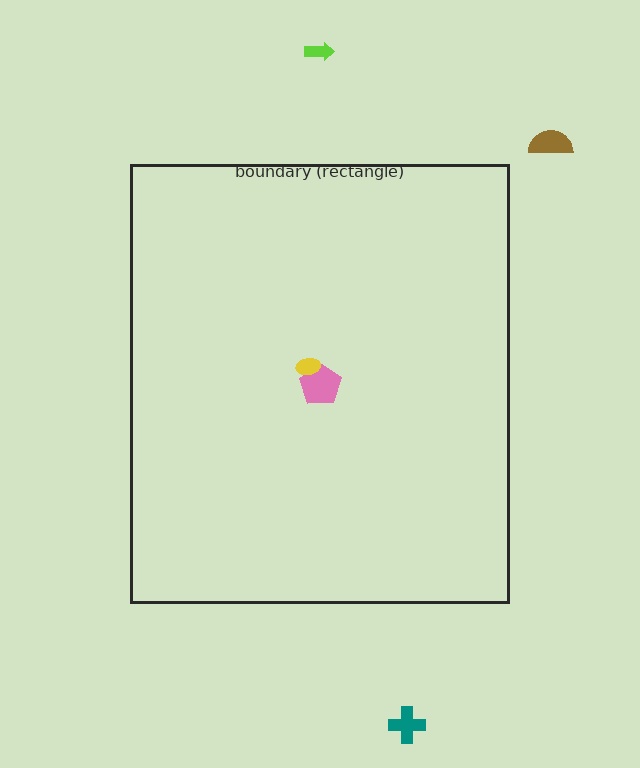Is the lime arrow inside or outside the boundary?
Outside.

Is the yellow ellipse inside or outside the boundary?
Inside.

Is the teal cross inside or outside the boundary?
Outside.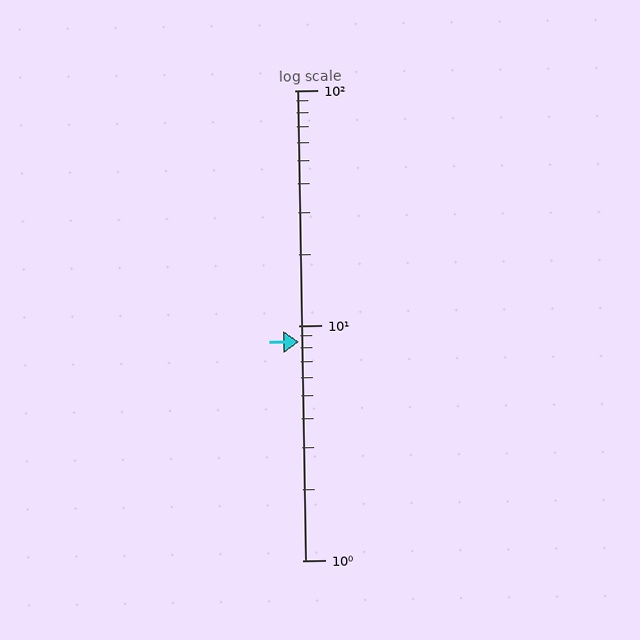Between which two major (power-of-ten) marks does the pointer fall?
The pointer is between 1 and 10.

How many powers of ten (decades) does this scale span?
The scale spans 2 decades, from 1 to 100.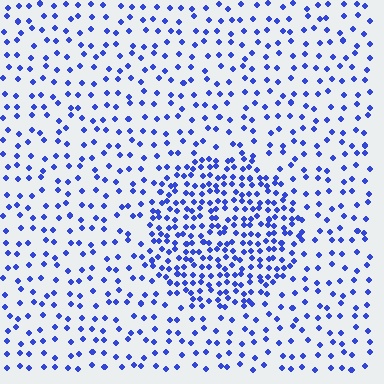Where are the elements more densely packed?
The elements are more densely packed inside the circle boundary.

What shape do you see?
I see a circle.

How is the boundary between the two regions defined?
The boundary is defined by a change in element density (approximately 2.3x ratio). All elements are the same color, size, and shape.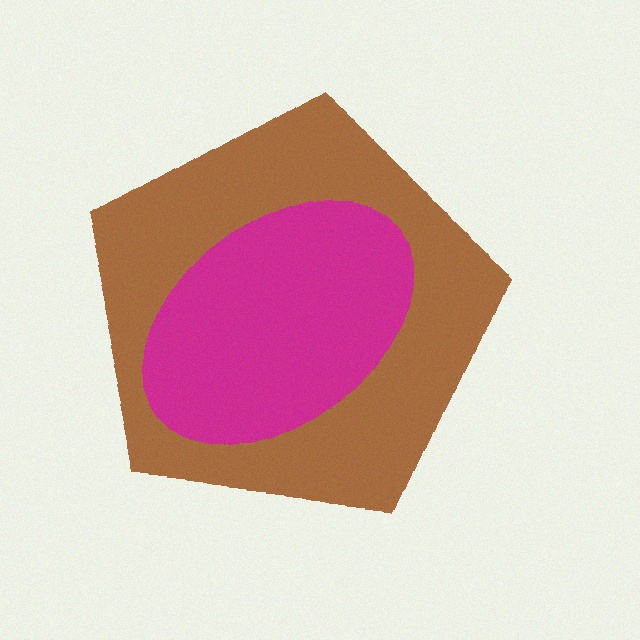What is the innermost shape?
The magenta ellipse.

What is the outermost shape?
The brown pentagon.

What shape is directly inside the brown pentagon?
The magenta ellipse.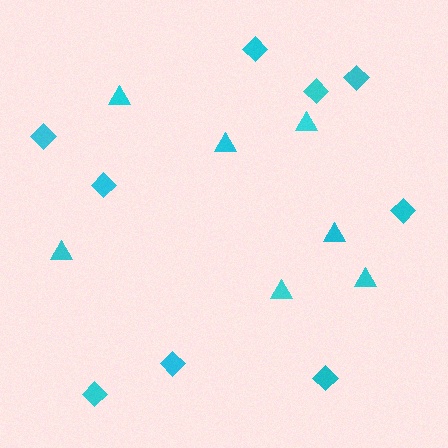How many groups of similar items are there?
There are 2 groups: one group of diamonds (9) and one group of triangles (7).